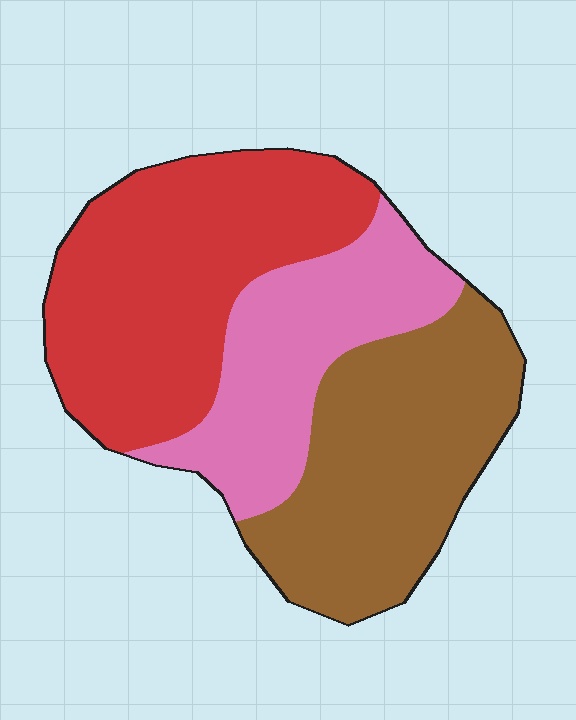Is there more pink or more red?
Red.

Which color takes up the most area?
Red, at roughly 40%.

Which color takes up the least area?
Pink, at roughly 25%.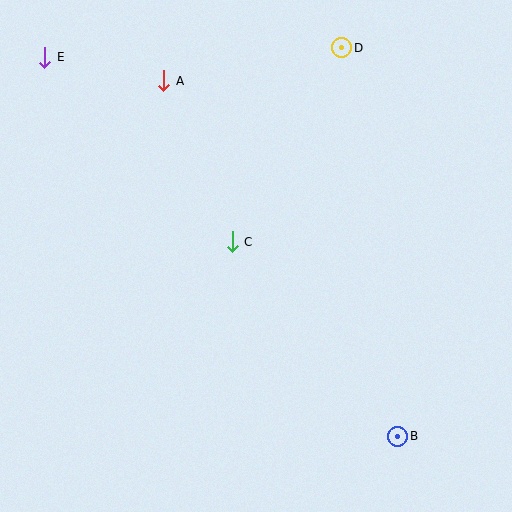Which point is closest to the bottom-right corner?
Point B is closest to the bottom-right corner.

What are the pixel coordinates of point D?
Point D is at (342, 48).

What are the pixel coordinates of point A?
Point A is at (164, 81).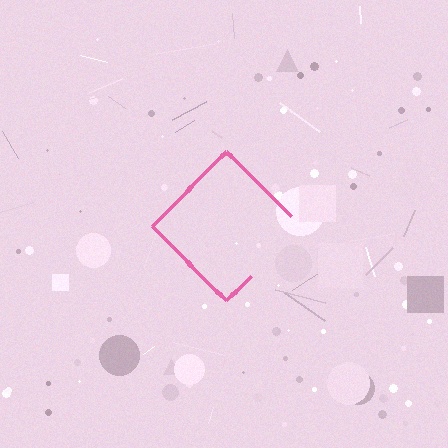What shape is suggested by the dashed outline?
The dashed outline suggests a diamond.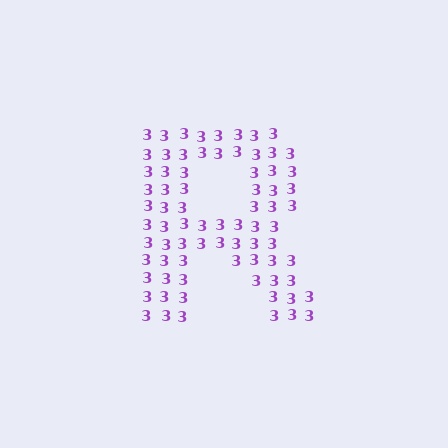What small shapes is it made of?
It is made of small digit 3's.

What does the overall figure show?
The overall figure shows the letter R.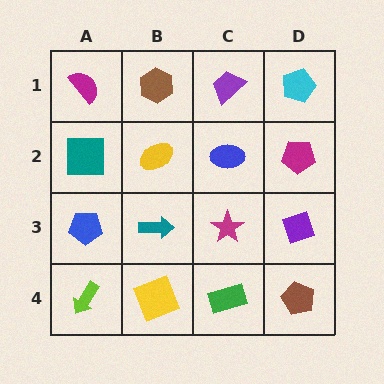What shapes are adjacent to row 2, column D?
A cyan pentagon (row 1, column D), a purple diamond (row 3, column D), a blue ellipse (row 2, column C).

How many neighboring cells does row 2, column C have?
4.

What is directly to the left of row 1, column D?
A purple trapezoid.